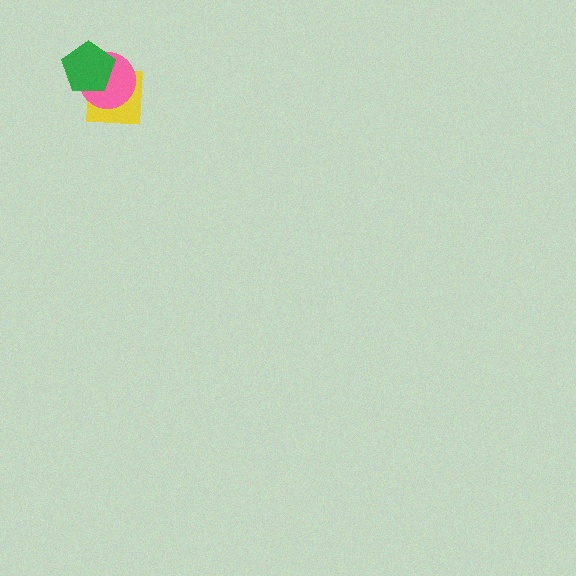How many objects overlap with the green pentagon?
2 objects overlap with the green pentagon.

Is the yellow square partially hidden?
Yes, it is partially covered by another shape.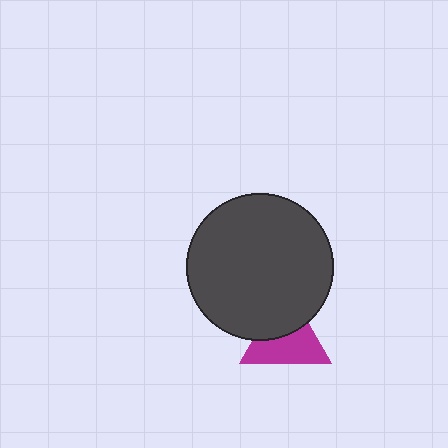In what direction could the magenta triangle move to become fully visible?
The magenta triangle could move down. That would shift it out from behind the dark gray circle entirely.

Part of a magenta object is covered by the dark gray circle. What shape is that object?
It is a triangle.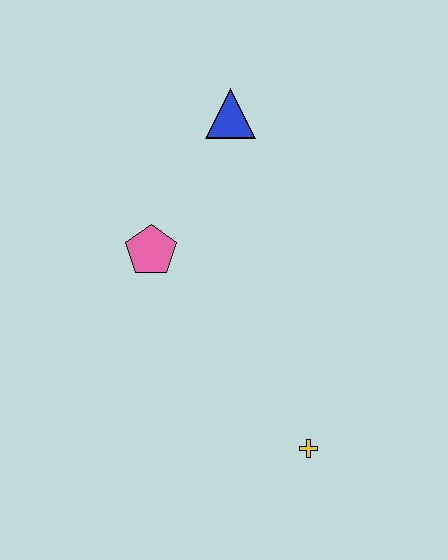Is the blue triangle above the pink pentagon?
Yes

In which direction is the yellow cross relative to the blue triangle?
The yellow cross is below the blue triangle.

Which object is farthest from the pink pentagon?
The yellow cross is farthest from the pink pentagon.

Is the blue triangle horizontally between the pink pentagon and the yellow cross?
Yes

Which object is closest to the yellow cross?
The pink pentagon is closest to the yellow cross.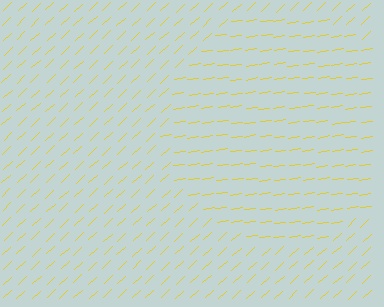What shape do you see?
I see a circle.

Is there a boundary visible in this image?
Yes, there is a texture boundary formed by a change in line orientation.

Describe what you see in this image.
The image is filled with small yellow line segments. A circle region in the image has lines oriented differently from the surrounding lines, creating a visible texture boundary.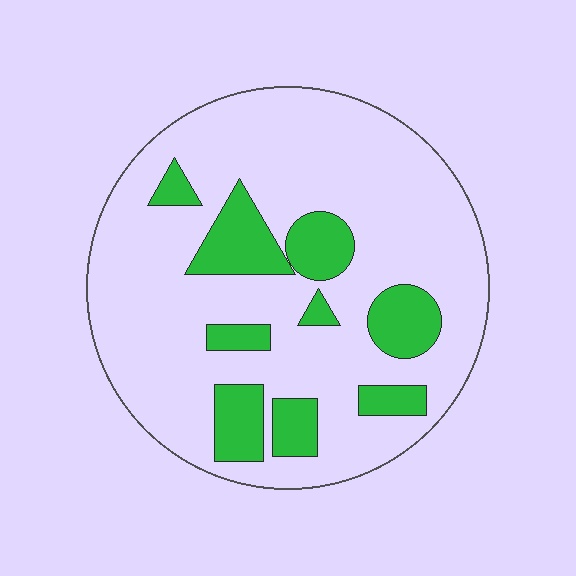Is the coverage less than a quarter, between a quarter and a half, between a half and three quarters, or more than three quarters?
Less than a quarter.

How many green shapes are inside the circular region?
9.